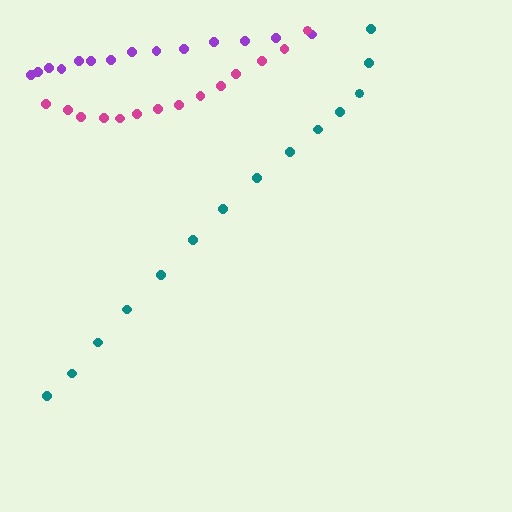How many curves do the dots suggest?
There are 3 distinct paths.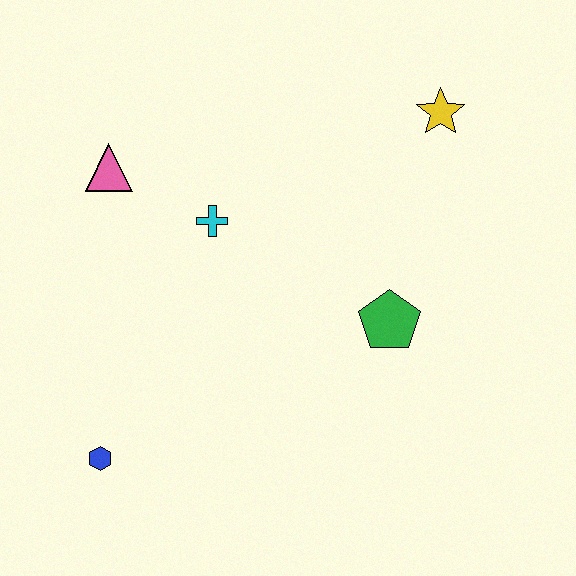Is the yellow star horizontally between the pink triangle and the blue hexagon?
No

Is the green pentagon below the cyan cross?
Yes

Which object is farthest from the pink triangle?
The yellow star is farthest from the pink triangle.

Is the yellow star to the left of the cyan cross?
No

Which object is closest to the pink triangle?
The cyan cross is closest to the pink triangle.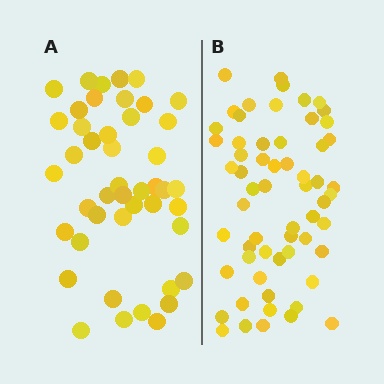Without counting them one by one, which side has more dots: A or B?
Region B (the right region) has more dots.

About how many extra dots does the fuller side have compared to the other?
Region B has approximately 15 more dots than region A.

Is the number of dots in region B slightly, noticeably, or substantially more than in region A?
Region B has noticeably more, but not dramatically so. The ratio is roughly 1.3 to 1.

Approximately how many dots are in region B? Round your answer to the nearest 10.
About 60 dots.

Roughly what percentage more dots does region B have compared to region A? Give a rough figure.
About 35% more.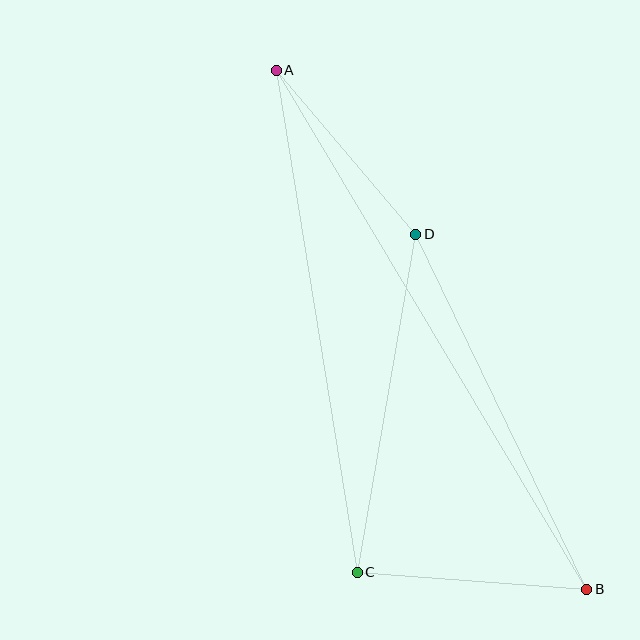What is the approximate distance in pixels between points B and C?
The distance between B and C is approximately 230 pixels.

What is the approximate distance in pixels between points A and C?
The distance between A and C is approximately 509 pixels.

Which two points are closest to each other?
Points A and D are closest to each other.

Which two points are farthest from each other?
Points A and B are farthest from each other.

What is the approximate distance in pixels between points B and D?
The distance between B and D is approximately 394 pixels.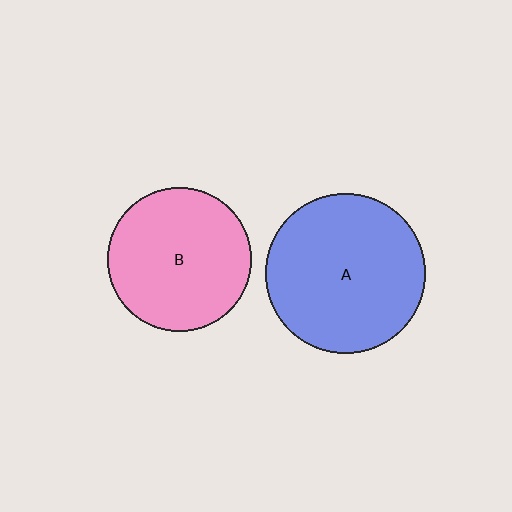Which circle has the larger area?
Circle A (blue).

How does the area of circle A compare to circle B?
Approximately 1.2 times.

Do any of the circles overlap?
No, none of the circles overlap.